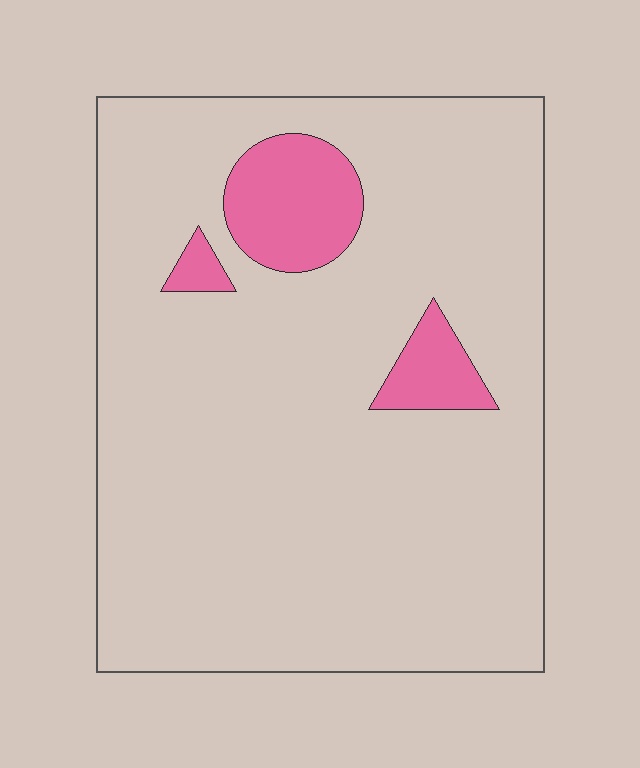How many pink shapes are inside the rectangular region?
3.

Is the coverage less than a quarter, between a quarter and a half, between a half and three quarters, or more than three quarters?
Less than a quarter.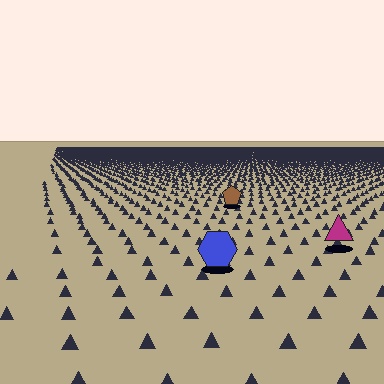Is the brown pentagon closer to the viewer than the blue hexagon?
No. The blue hexagon is closer — you can tell from the texture gradient: the ground texture is coarser near it.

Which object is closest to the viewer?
The blue hexagon is closest. The texture marks near it are larger and more spread out.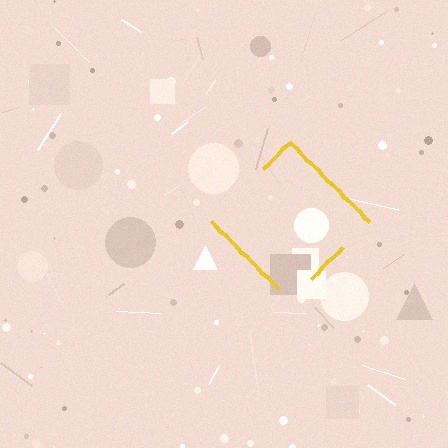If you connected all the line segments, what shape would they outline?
They would outline a diamond.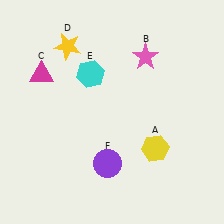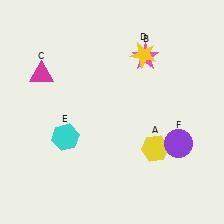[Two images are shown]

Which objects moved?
The objects that moved are: the yellow star (D), the cyan hexagon (E), the purple circle (F).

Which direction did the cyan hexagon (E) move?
The cyan hexagon (E) moved down.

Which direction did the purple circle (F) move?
The purple circle (F) moved right.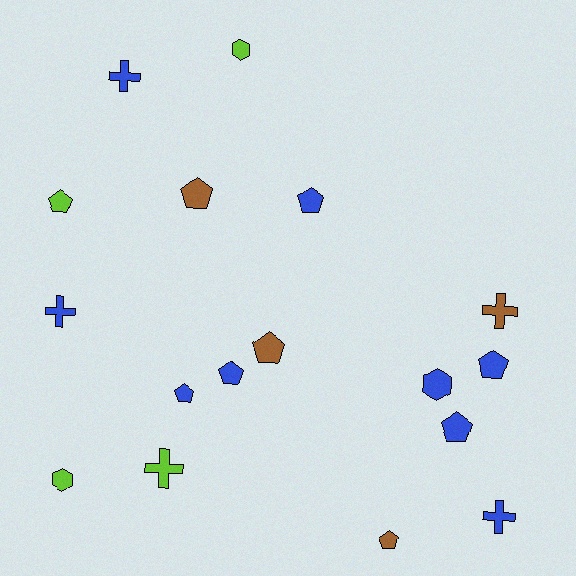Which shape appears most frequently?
Pentagon, with 9 objects.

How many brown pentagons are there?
There are 3 brown pentagons.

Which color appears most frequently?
Blue, with 9 objects.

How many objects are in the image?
There are 17 objects.